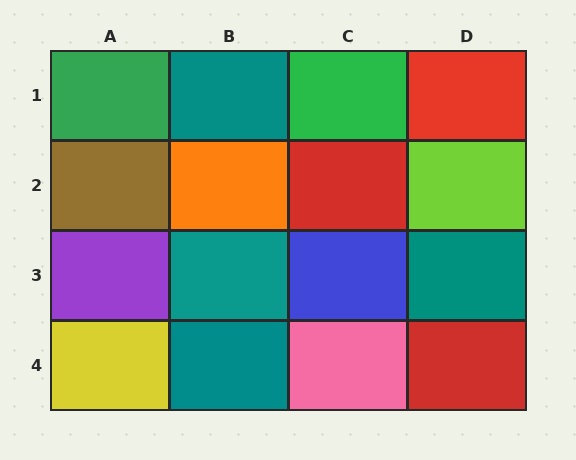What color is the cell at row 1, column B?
Teal.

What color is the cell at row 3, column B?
Teal.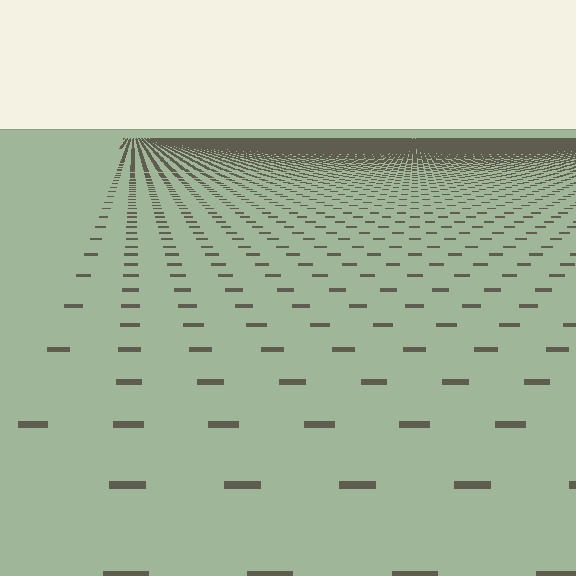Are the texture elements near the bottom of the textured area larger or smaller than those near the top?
Larger. Near the bottom, elements are closer to the viewer and appear at a bigger on-screen size.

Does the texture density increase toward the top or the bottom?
Density increases toward the top.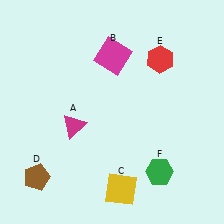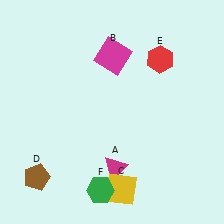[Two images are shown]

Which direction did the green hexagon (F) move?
The green hexagon (F) moved left.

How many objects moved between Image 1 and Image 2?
2 objects moved between the two images.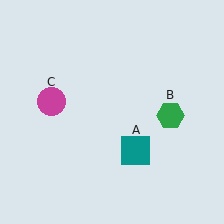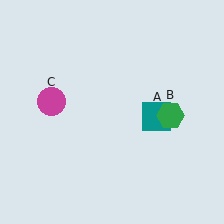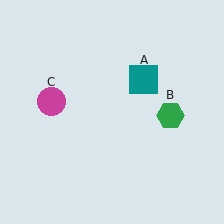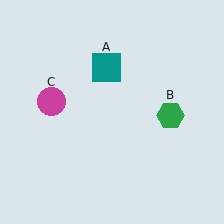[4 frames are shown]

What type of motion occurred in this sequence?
The teal square (object A) rotated counterclockwise around the center of the scene.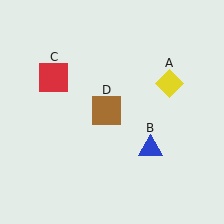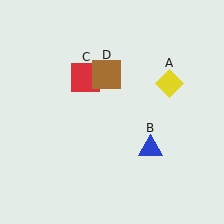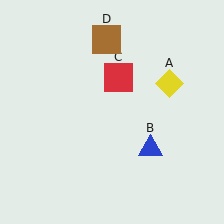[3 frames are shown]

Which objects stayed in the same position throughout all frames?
Yellow diamond (object A) and blue triangle (object B) remained stationary.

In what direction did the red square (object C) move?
The red square (object C) moved right.